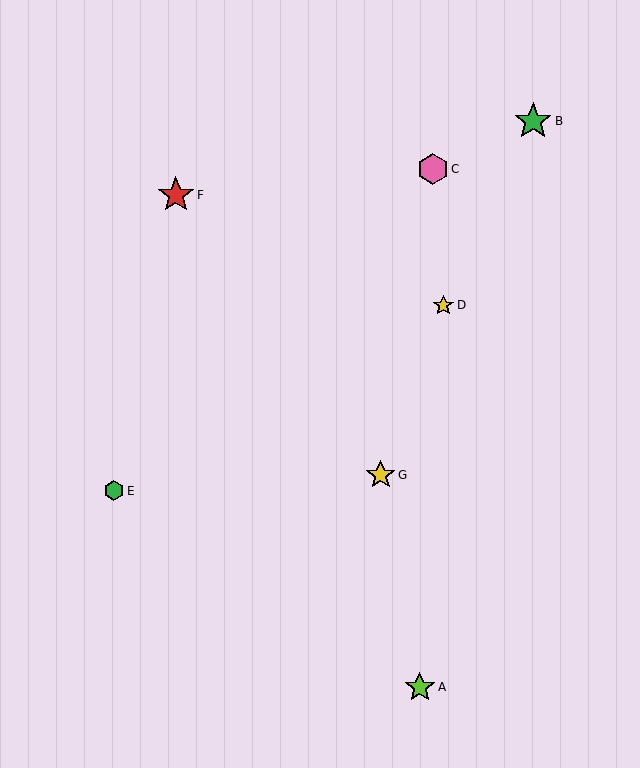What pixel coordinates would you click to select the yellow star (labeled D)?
Click at (443, 305) to select the yellow star D.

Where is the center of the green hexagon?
The center of the green hexagon is at (114, 491).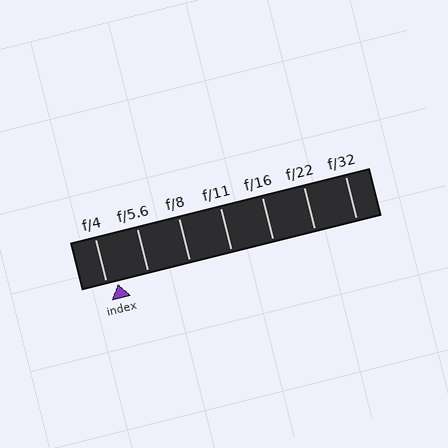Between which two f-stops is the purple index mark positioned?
The index mark is between f/4 and f/5.6.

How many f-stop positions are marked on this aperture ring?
There are 7 f-stop positions marked.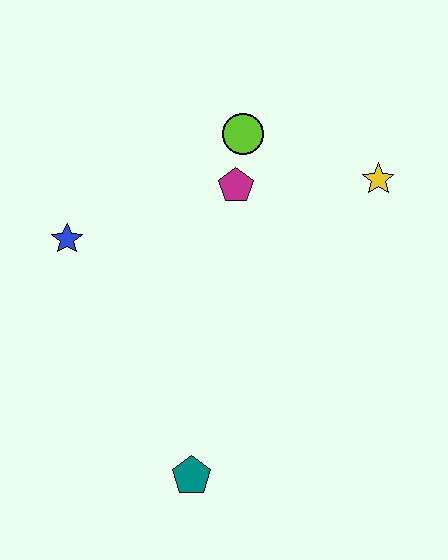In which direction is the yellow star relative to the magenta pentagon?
The yellow star is to the right of the magenta pentagon.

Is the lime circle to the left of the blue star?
No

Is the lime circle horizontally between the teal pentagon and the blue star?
No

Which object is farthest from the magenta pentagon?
The teal pentagon is farthest from the magenta pentagon.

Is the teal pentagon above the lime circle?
No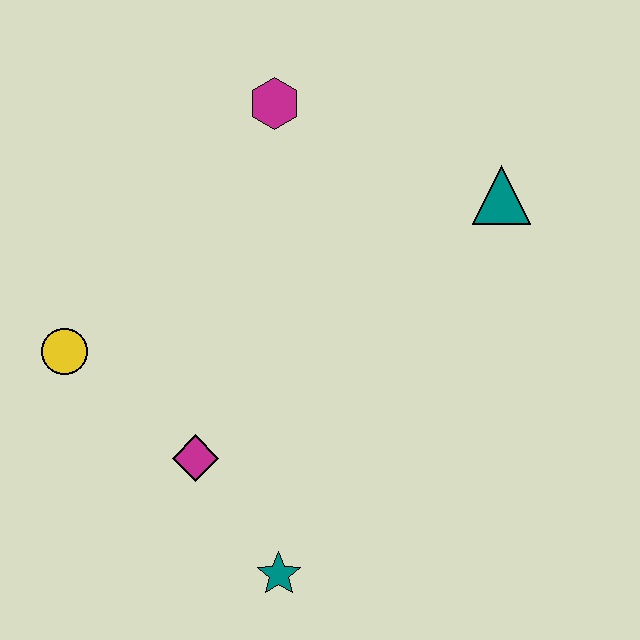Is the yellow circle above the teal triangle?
No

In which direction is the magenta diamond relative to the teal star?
The magenta diamond is above the teal star.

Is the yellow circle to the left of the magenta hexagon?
Yes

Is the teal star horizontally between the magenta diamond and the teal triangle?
Yes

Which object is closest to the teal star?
The magenta diamond is closest to the teal star.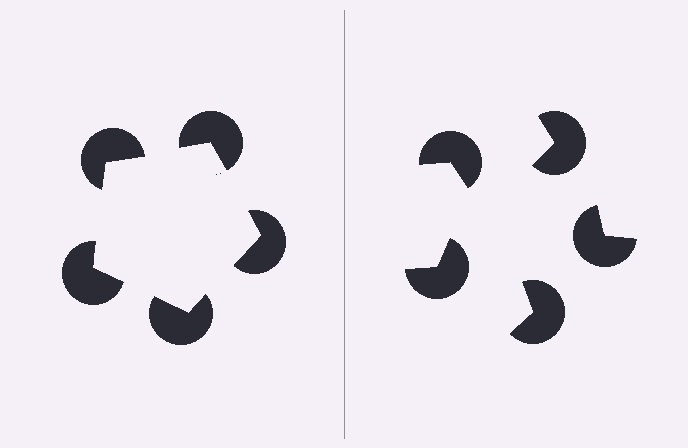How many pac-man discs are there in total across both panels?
10 — 5 on each side.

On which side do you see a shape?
An illusory pentagon appears on the left side. On the right side the wedge cuts are rotated, so no coherent shape forms.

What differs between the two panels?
The pac-man discs are positioned identically on both sides; only the wedge orientations differ. On the left they align to a pentagon; on the right they are misaligned.